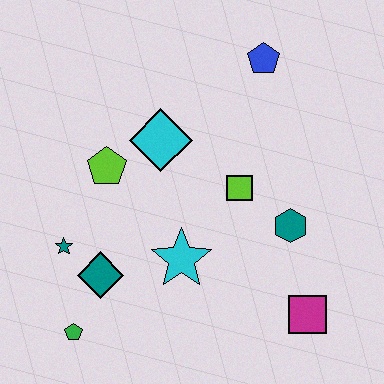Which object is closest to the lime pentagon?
The cyan diamond is closest to the lime pentagon.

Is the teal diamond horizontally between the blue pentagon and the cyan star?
No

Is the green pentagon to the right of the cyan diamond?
No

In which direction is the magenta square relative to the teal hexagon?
The magenta square is below the teal hexagon.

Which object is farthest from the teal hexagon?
The green pentagon is farthest from the teal hexagon.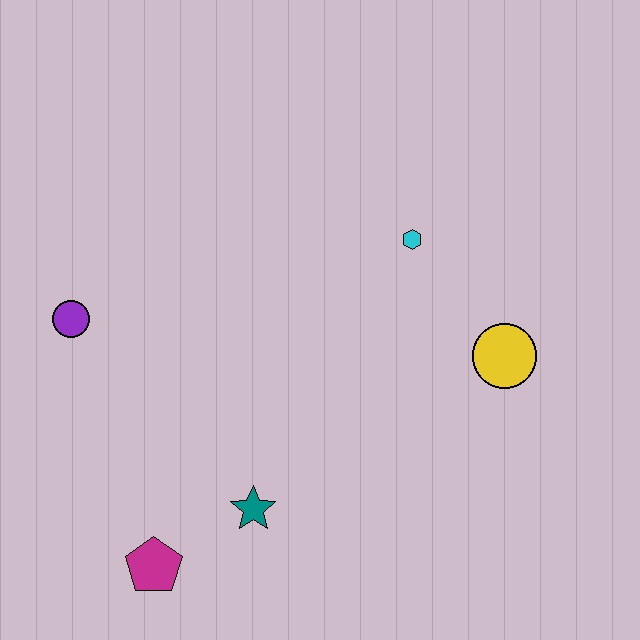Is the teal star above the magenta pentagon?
Yes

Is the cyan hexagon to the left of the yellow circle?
Yes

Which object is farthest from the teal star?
The cyan hexagon is farthest from the teal star.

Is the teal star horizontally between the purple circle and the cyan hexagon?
Yes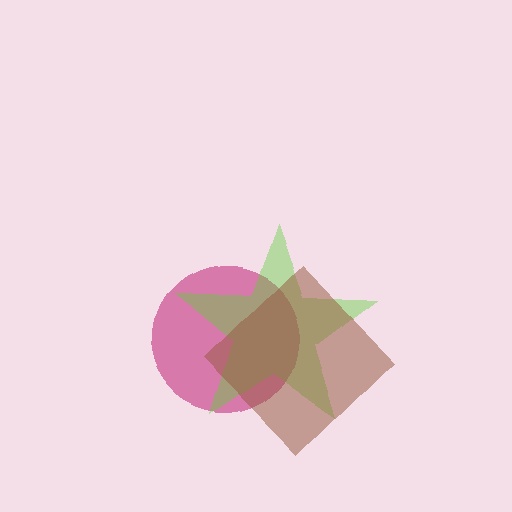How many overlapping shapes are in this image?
There are 3 overlapping shapes in the image.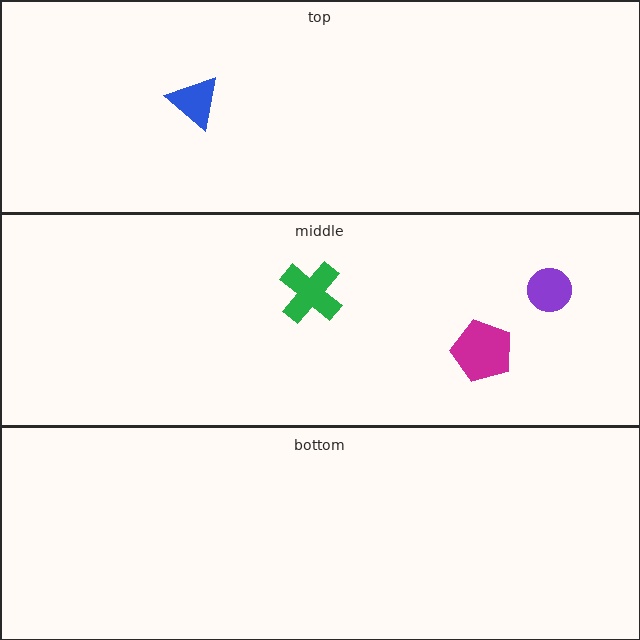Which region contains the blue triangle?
The top region.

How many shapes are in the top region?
1.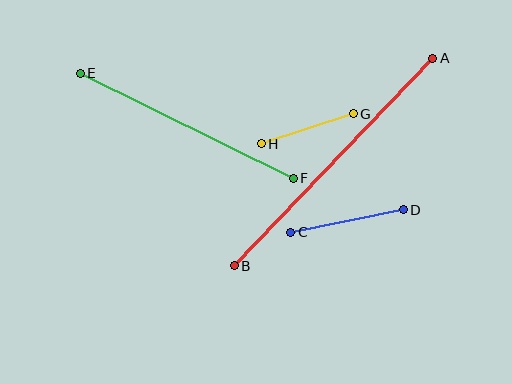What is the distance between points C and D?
The distance is approximately 115 pixels.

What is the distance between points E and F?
The distance is approximately 238 pixels.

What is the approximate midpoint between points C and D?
The midpoint is at approximately (347, 221) pixels.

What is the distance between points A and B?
The distance is approximately 287 pixels.